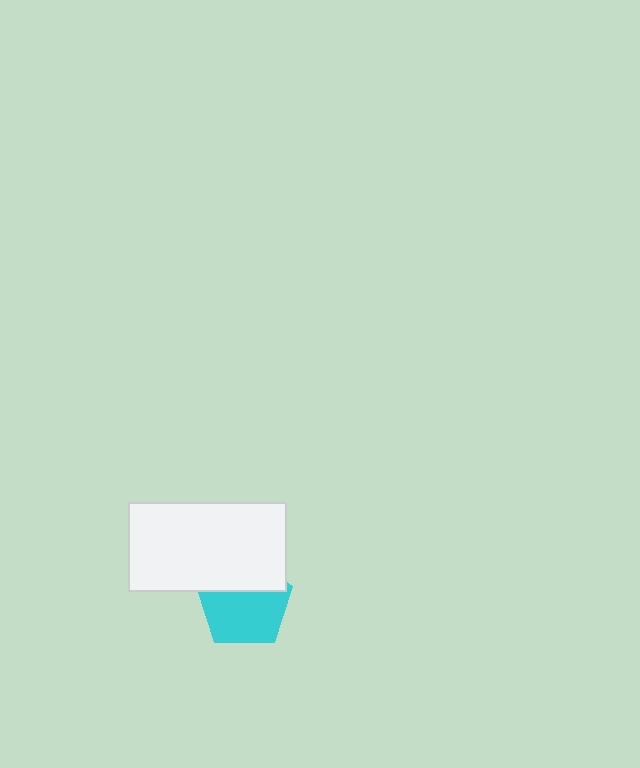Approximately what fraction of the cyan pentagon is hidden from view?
Roughly 35% of the cyan pentagon is hidden behind the white rectangle.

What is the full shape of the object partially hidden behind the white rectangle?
The partially hidden object is a cyan pentagon.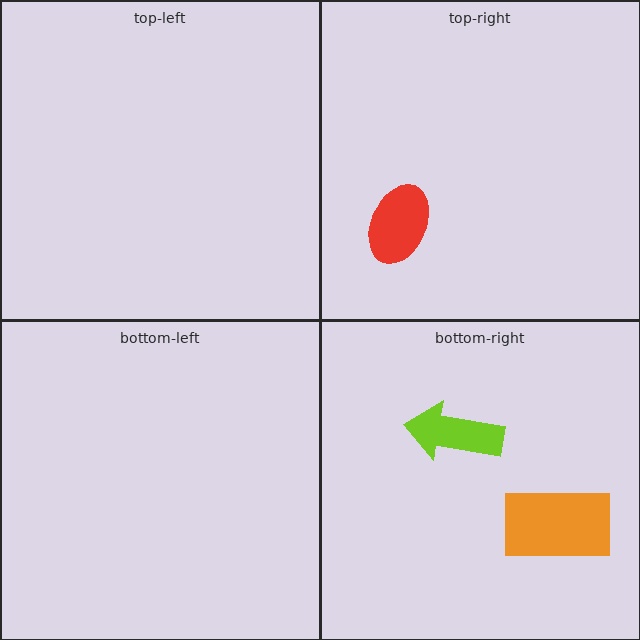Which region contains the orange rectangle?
The bottom-right region.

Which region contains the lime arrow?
The bottom-right region.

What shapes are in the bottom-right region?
The orange rectangle, the lime arrow.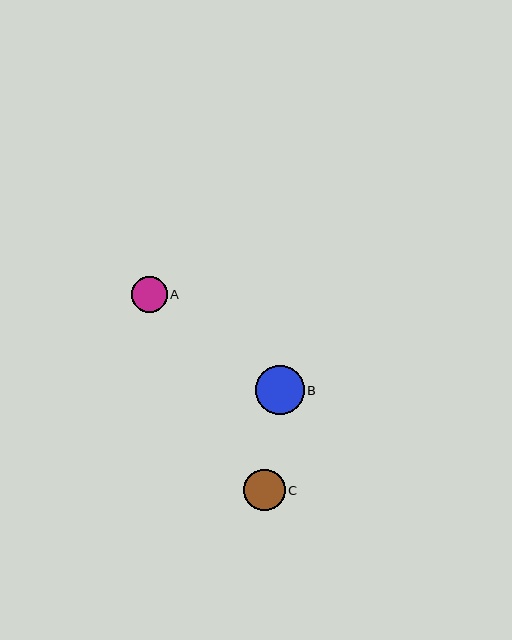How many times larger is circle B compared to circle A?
Circle B is approximately 1.4 times the size of circle A.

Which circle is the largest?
Circle B is the largest with a size of approximately 49 pixels.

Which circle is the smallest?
Circle A is the smallest with a size of approximately 35 pixels.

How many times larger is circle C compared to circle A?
Circle C is approximately 1.2 times the size of circle A.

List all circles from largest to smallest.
From largest to smallest: B, C, A.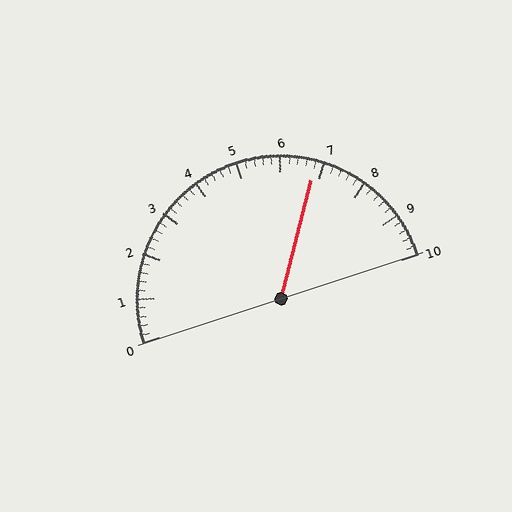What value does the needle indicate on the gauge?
The needle indicates approximately 6.8.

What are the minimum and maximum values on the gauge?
The gauge ranges from 0 to 10.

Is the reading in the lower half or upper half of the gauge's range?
The reading is in the upper half of the range (0 to 10).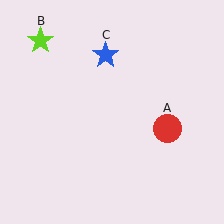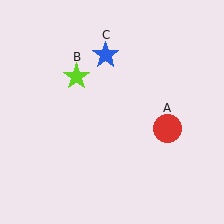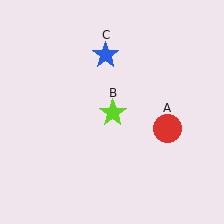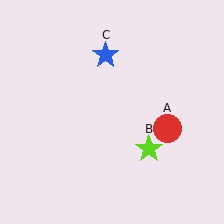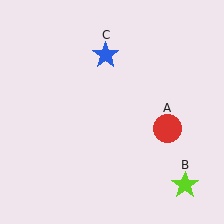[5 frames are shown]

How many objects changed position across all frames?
1 object changed position: lime star (object B).